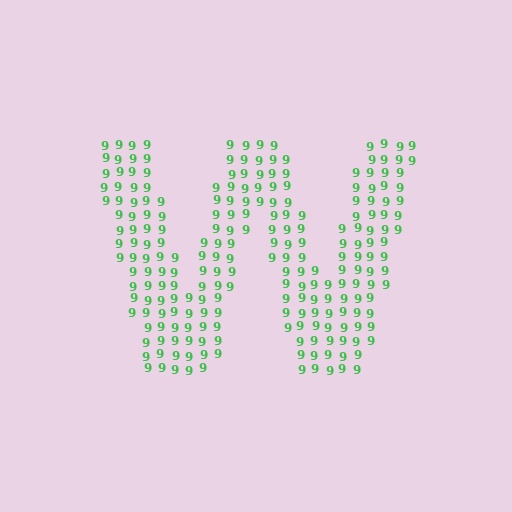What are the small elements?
The small elements are digit 9's.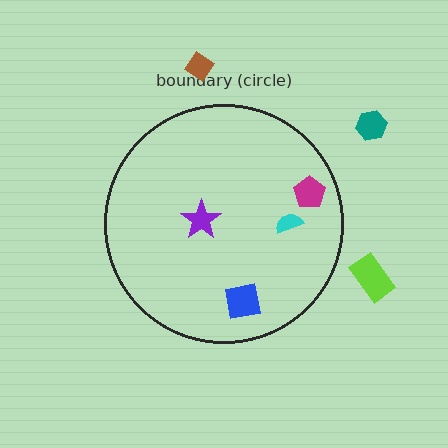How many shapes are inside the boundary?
4 inside, 3 outside.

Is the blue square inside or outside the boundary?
Inside.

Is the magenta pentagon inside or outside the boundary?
Inside.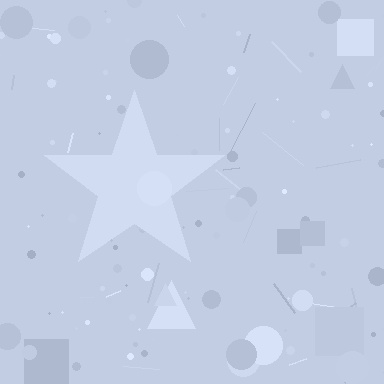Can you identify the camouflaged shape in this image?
The camouflaged shape is a star.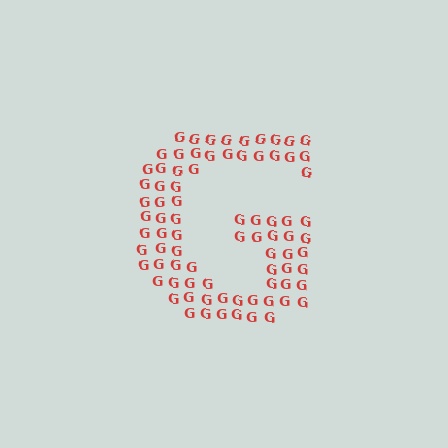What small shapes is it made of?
It is made of small letter G's.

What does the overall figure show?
The overall figure shows the letter G.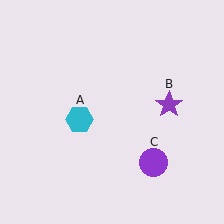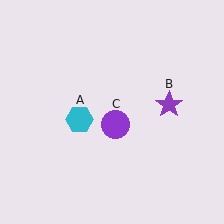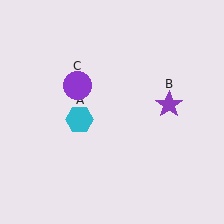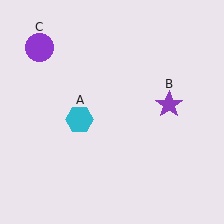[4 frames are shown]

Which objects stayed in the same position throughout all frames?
Cyan hexagon (object A) and purple star (object B) remained stationary.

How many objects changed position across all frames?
1 object changed position: purple circle (object C).